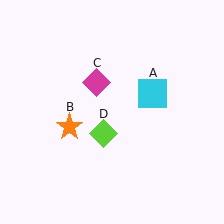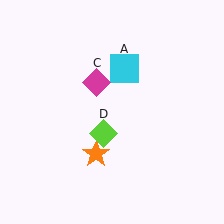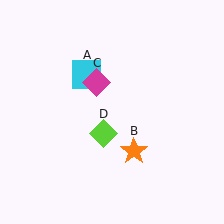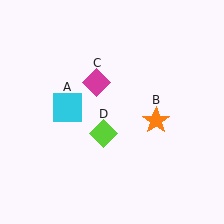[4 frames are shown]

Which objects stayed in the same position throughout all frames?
Magenta diamond (object C) and lime diamond (object D) remained stationary.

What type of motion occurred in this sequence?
The cyan square (object A), orange star (object B) rotated counterclockwise around the center of the scene.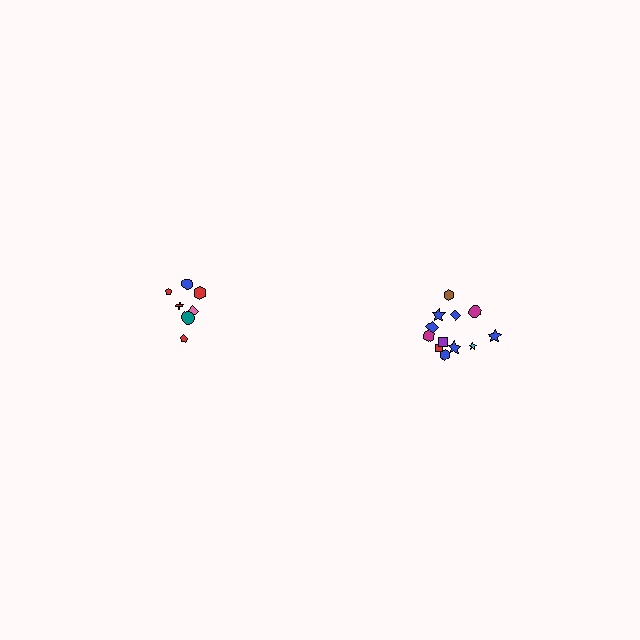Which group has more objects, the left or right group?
The right group.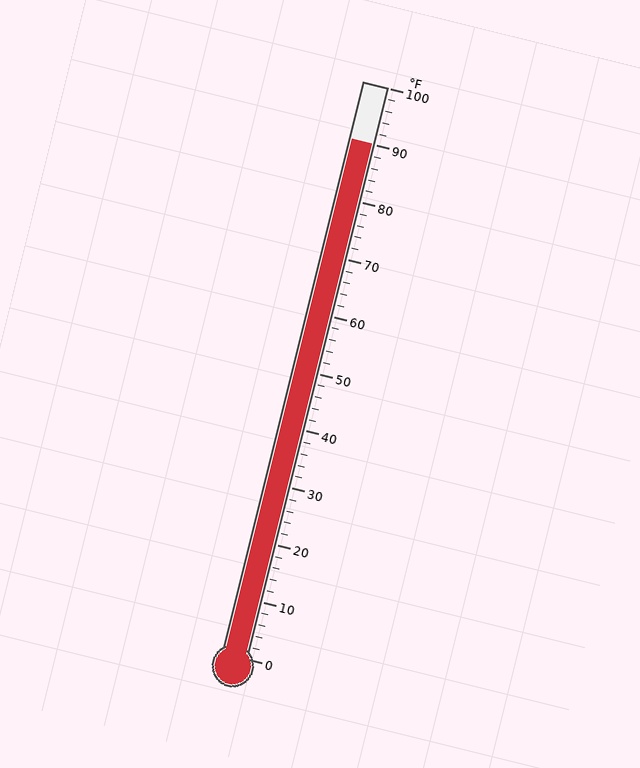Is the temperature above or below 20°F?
The temperature is above 20°F.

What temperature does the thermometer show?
The thermometer shows approximately 90°F.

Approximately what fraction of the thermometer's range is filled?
The thermometer is filled to approximately 90% of its range.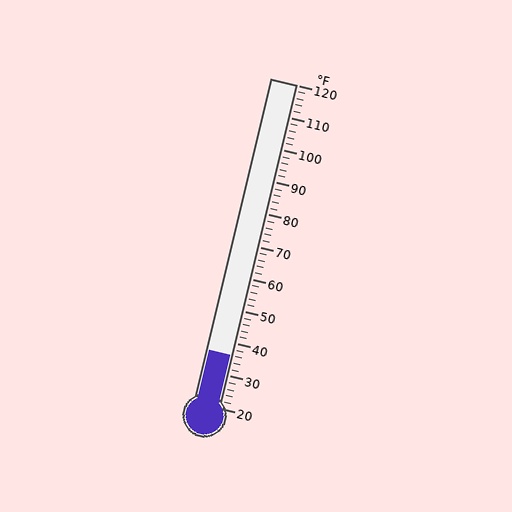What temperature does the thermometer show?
The thermometer shows approximately 36°F.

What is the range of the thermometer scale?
The thermometer scale ranges from 20°F to 120°F.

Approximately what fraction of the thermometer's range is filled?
The thermometer is filled to approximately 15% of its range.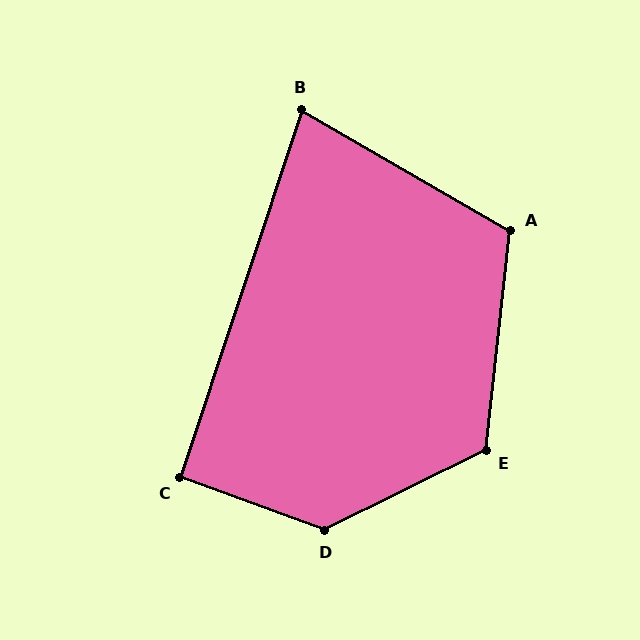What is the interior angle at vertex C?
Approximately 92 degrees (approximately right).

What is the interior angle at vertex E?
Approximately 123 degrees (obtuse).